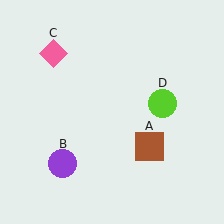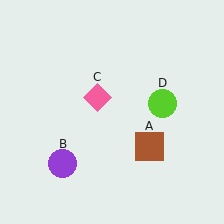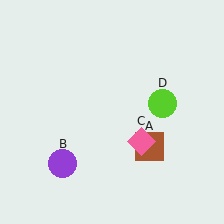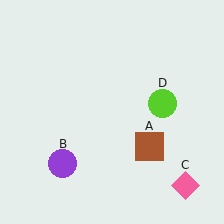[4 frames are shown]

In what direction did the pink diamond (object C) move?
The pink diamond (object C) moved down and to the right.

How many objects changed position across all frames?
1 object changed position: pink diamond (object C).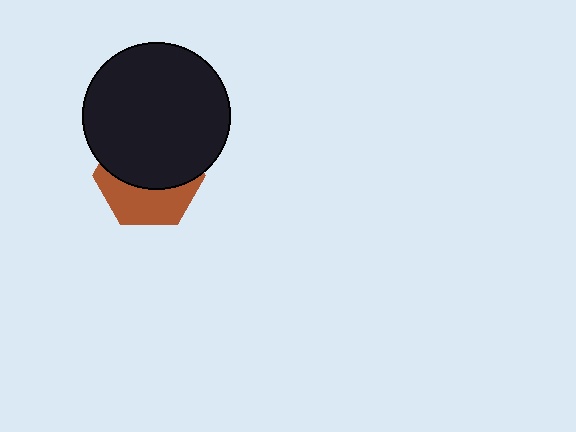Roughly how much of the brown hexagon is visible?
A small part of it is visible (roughly 41%).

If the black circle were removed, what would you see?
You would see the complete brown hexagon.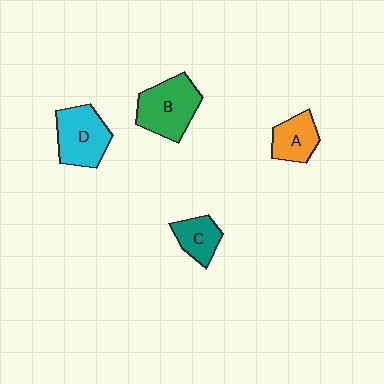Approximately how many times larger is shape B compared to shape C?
Approximately 1.8 times.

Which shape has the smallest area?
Shape C (teal).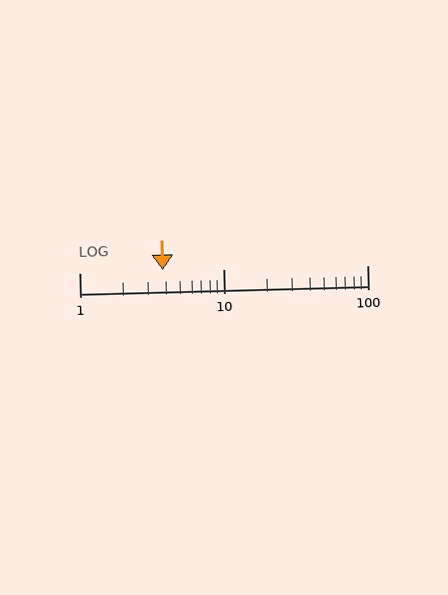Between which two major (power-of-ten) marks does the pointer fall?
The pointer is between 1 and 10.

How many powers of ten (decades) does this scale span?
The scale spans 2 decades, from 1 to 100.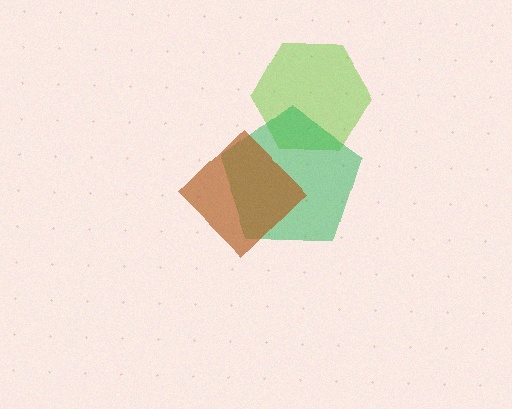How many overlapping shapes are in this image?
There are 3 overlapping shapes in the image.